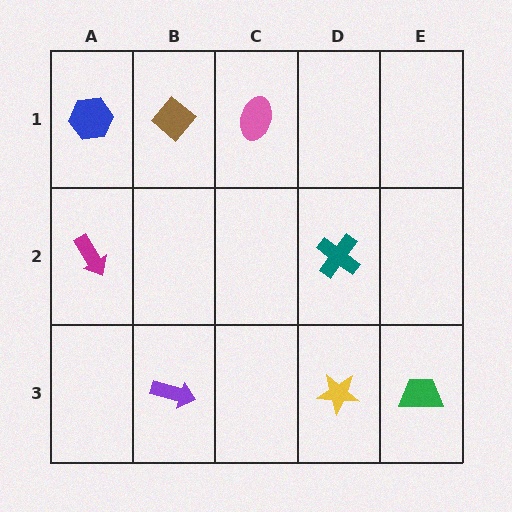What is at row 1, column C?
A pink ellipse.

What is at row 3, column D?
A yellow star.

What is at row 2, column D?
A teal cross.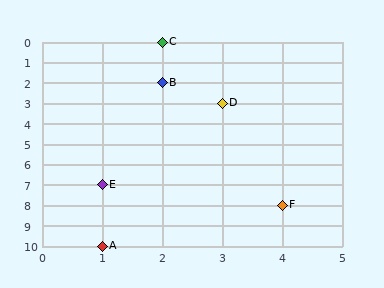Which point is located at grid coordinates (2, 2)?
Point B is at (2, 2).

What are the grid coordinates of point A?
Point A is at grid coordinates (1, 10).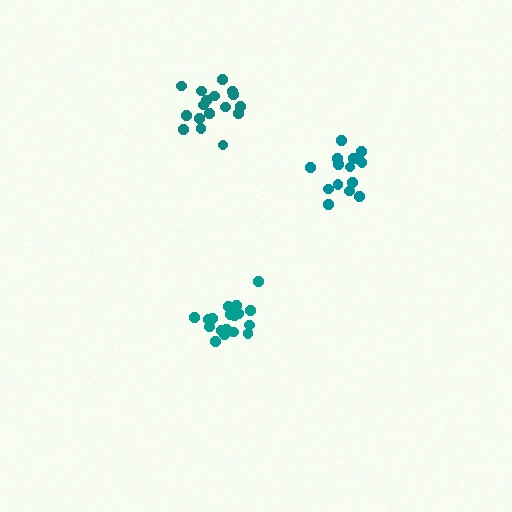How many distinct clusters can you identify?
There are 3 distinct clusters.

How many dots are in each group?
Group 1: 18 dots, Group 2: 15 dots, Group 3: 18 dots (51 total).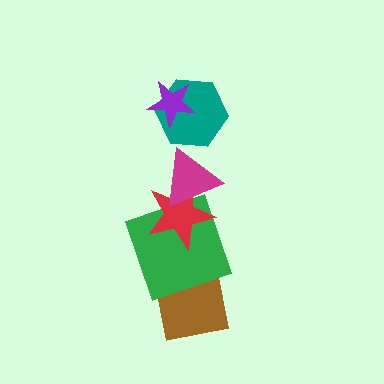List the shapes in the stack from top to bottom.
From top to bottom: the purple star, the teal hexagon, the magenta triangle, the red star, the green square, the brown square.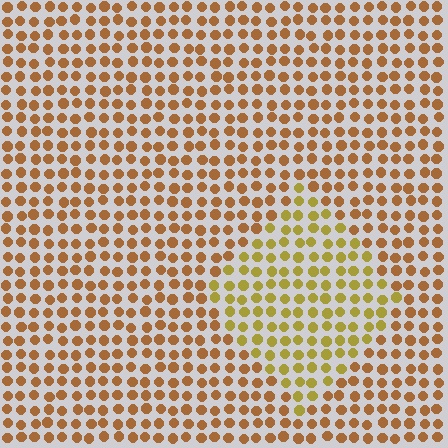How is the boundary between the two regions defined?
The boundary is defined purely by a slight shift in hue (about 29 degrees). Spacing, size, and orientation are identical on both sides.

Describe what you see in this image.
The image is filled with small brown elements in a uniform arrangement. A diamond-shaped region is visible where the elements are tinted to a slightly different hue, forming a subtle color boundary.